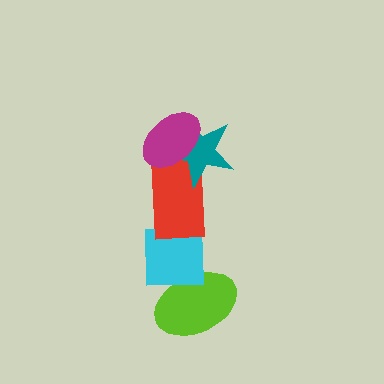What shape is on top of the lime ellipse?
The cyan square is on top of the lime ellipse.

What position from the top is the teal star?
The teal star is 2nd from the top.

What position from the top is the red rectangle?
The red rectangle is 3rd from the top.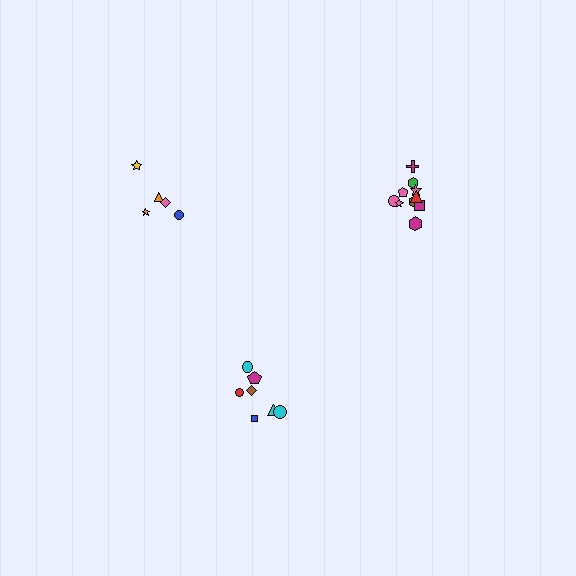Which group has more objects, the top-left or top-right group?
The top-right group.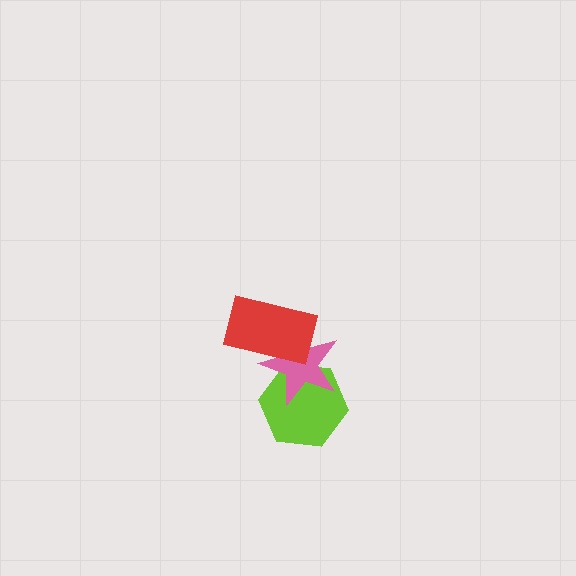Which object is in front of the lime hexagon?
The pink star is in front of the lime hexagon.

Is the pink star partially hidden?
Yes, it is partially covered by another shape.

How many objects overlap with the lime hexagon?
1 object overlaps with the lime hexagon.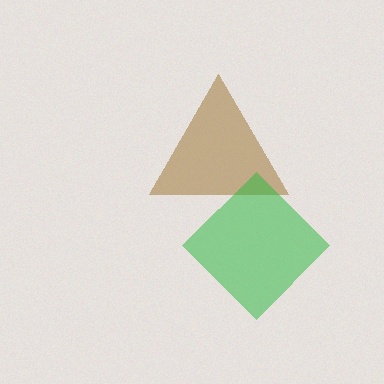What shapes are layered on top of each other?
The layered shapes are: a brown triangle, a green diamond.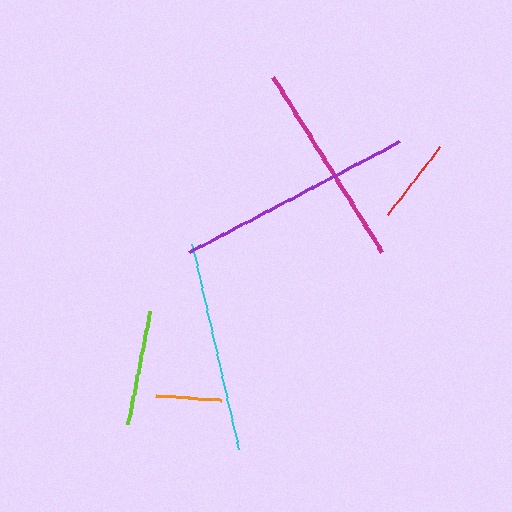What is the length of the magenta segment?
The magenta segment is approximately 207 pixels long.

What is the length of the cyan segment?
The cyan segment is approximately 211 pixels long.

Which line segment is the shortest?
The orange line is the shortest at approximately 66 pixels.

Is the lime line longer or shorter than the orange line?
The lime line is longer than the orange line.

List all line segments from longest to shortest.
From longest to shortest: purple, cyan, magenta, lime, red, orange.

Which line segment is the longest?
The purple line is the longest at approximately 237 pixels.